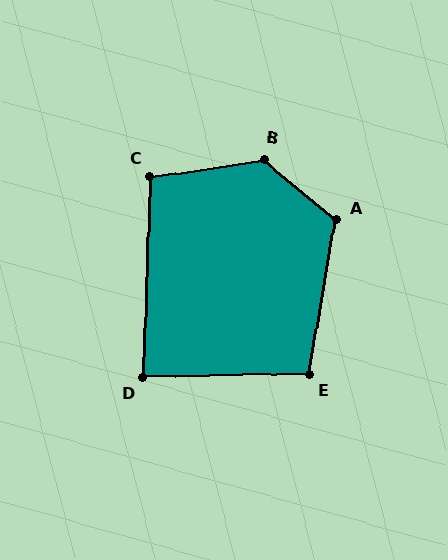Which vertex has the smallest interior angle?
D, at approximately 87 degrees.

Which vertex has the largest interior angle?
B, at approximately 131 degrees.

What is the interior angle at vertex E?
Approximately 101 degrees (obtuse).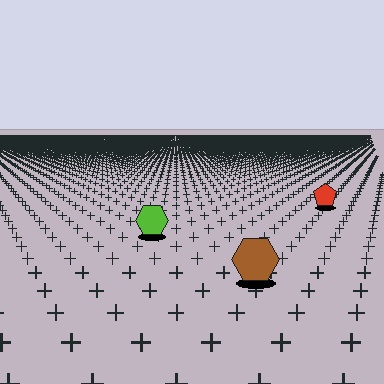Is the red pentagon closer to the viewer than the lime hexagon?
No. The lime hexagon is closer — you can tell from the texture gradient: the ground texture is coarser near it.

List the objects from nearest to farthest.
From nearest to farthest: the brown hexagon, the lime hexagon, the red pentagon.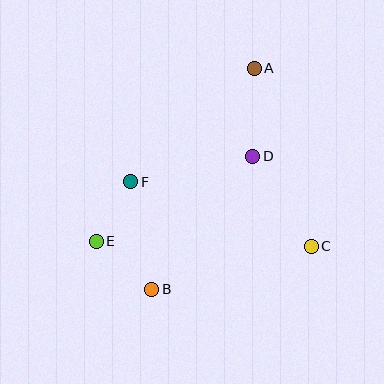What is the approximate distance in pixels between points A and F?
The distance between A and F is approximately 167 pixels.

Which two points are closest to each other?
Points E and F are closest to each other.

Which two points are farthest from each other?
Points A and B are farthest from each other.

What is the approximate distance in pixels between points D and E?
The distance between D and E is approximately 178 pixels.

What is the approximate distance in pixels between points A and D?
The distance between A and D is approximately 88 pixels.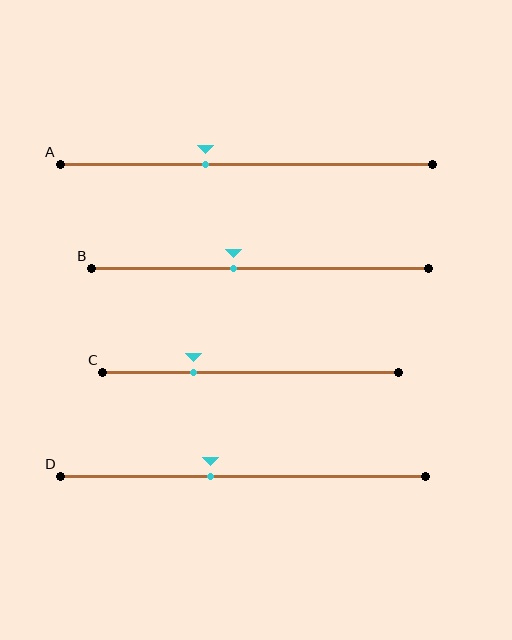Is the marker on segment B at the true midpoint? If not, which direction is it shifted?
No, the marker on segment B is shifted to the left by about 8% of the segment length.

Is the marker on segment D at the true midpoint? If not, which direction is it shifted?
No, the marker on segment D is shifted to the left by about 9% of the segment length.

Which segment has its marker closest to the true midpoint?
Segment B has its marker closest to the true midpoint.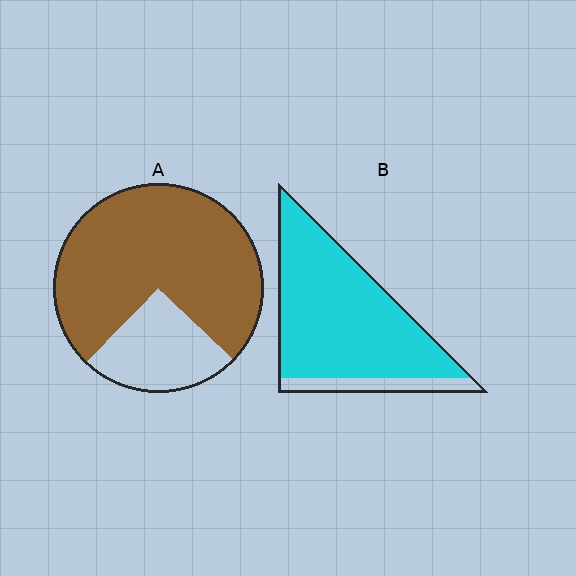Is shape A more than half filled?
Yes.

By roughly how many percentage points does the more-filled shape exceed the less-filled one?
By roughly 10 percentage points (B over A).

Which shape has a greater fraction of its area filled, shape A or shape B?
Shape B.